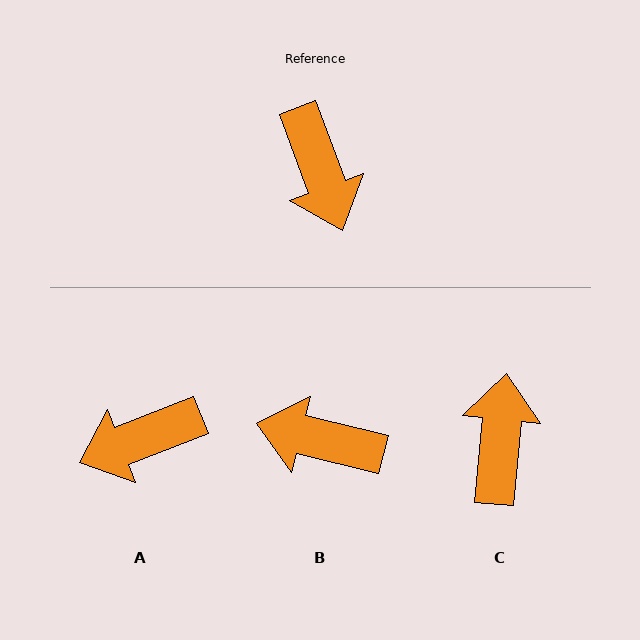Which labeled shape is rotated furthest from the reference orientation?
C, about 154 degrees away.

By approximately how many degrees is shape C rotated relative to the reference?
Approximately 154 degrees counter-clockwise.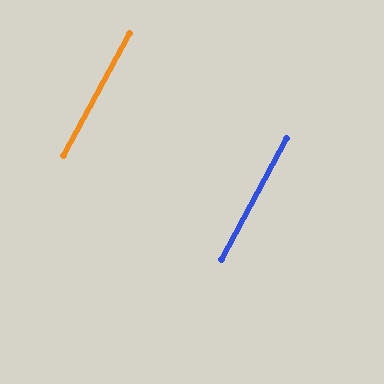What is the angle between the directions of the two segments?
Approximately 0 degrees.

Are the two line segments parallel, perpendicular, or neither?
Parallel — their directions differ by only 0.2°.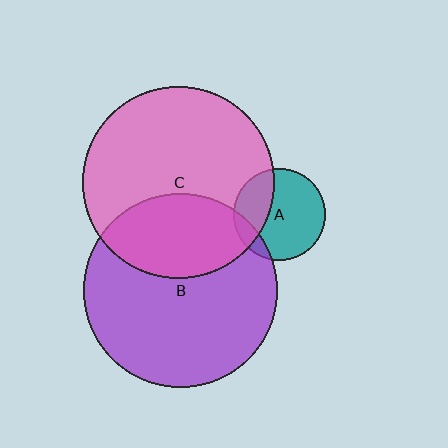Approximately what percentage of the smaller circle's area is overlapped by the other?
Approximately 30%.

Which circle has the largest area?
Circle B (purple).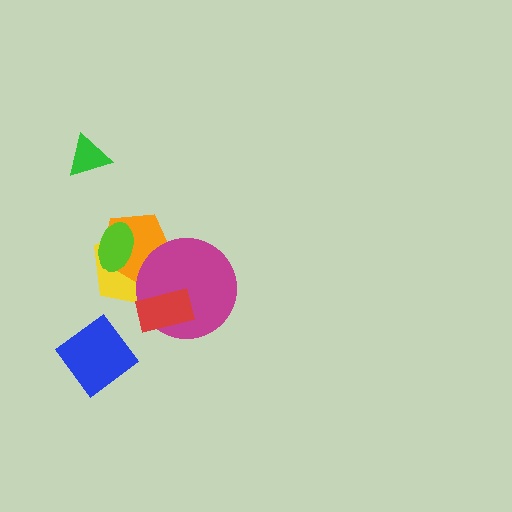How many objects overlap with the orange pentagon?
3 objects overlap with the orange pentagon.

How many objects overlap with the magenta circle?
3 objects overlap with the magenta circle.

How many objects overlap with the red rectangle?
2 objects overlap with the red rectangle.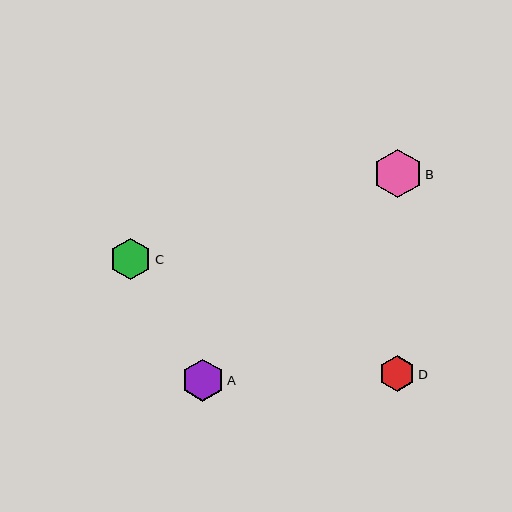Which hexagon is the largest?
Hexagon B is the largest with a size of approximately 49 pixels.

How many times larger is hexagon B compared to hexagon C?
Hexagon B is approximately 1.2 times the size of hexagon C.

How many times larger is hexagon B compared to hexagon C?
Hexagon B is approximately 1.2 times the size of hexagon C.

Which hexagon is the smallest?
Hexagon D is the smallest with a size of approximately 36 pixels.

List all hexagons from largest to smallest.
From largest to smallest: B, A, C, D.